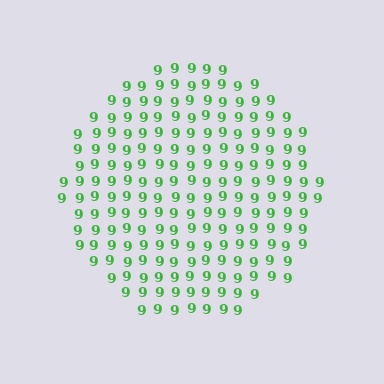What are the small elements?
The small elements are digit 9's.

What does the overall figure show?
The overall figure shows a circle.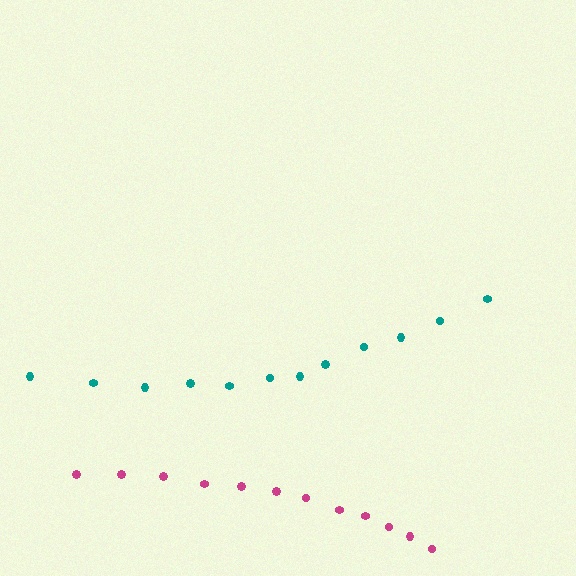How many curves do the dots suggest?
There are 2 distinct paths.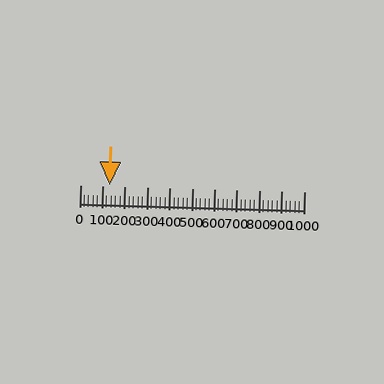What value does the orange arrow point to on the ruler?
The orange arrow points to approximately 132.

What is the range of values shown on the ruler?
The ruler shows values from 0 to 1000.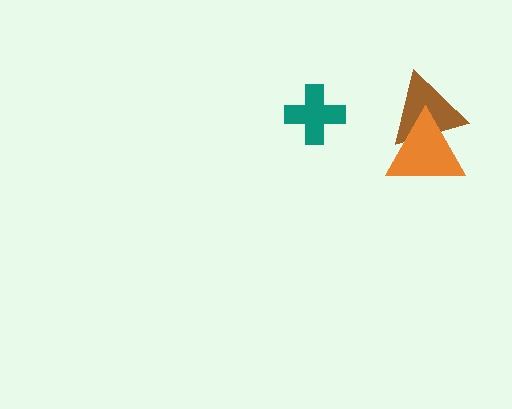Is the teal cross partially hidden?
No, no other shape covers it.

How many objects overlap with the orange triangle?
1 object overlaps with the orange triangle.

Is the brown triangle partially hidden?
Yes, it is partially covered by another shape.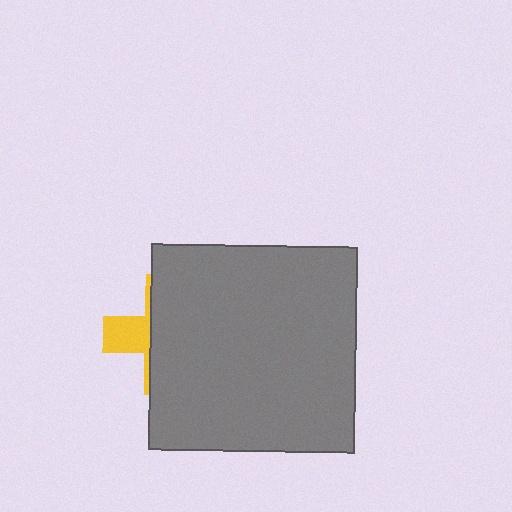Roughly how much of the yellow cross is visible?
A small part of it is visible (roughly 30%).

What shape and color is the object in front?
The object in front is a gray square.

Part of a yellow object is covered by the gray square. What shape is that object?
It is a cross.